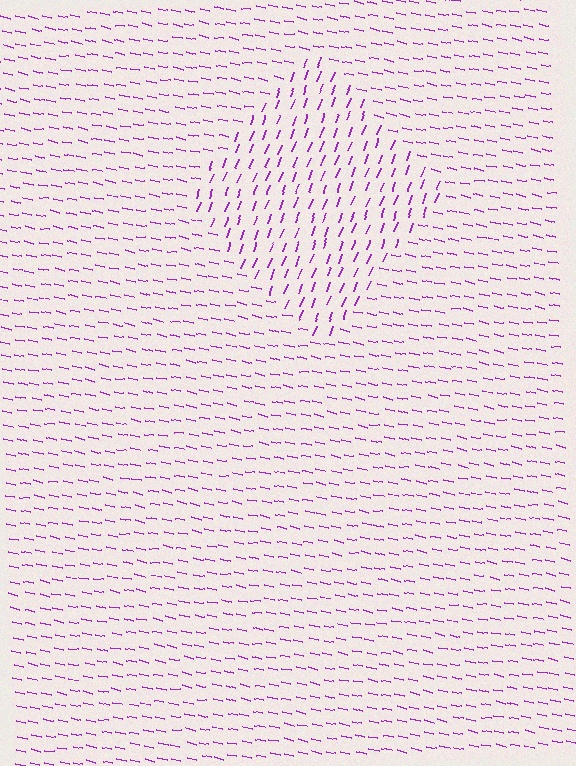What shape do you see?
I see a diamond.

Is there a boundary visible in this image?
Yes, there is a texture boundary formed by a change in line orientation.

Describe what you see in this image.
The image is filled with small purple line segments. A diamond region in the image has lines oriented differently from the surrounding lines, creating a visible texture boundary.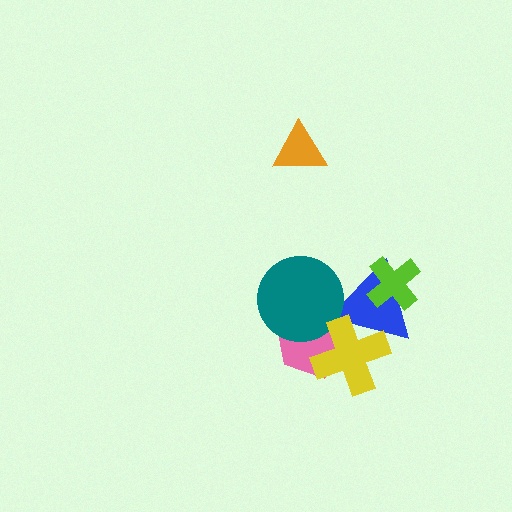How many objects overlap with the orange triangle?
0 objects overlap with the orange triangle.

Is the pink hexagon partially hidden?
Yes, it is partially covered by another shape.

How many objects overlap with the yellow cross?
2 objects overlap with the yellow cross.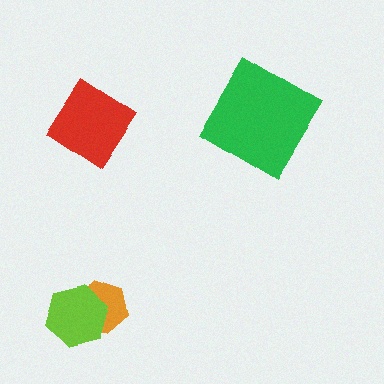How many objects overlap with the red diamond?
0 objects overlap with the red diamond.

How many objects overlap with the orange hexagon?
1 object overlaps with the orange hexagon.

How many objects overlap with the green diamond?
0 objects overlap with the green diamond.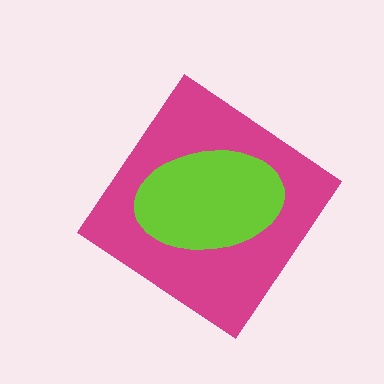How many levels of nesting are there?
2.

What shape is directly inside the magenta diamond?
The lime ellipse.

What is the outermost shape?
The magenta diamond.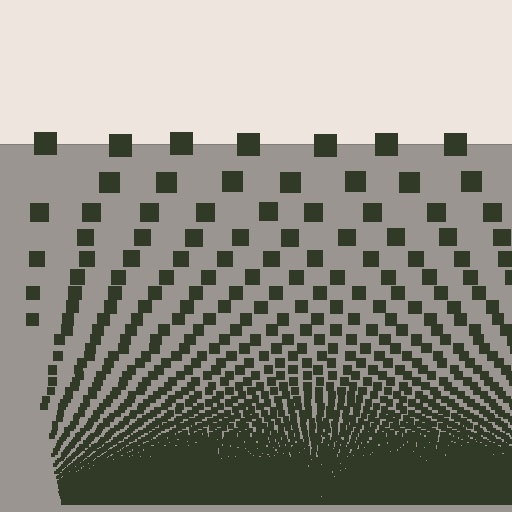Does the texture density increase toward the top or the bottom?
Density increases toward the bottom.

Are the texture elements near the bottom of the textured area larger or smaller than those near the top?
Smaller. The gradient is inverted — elements near the bottom are smaller and denser.